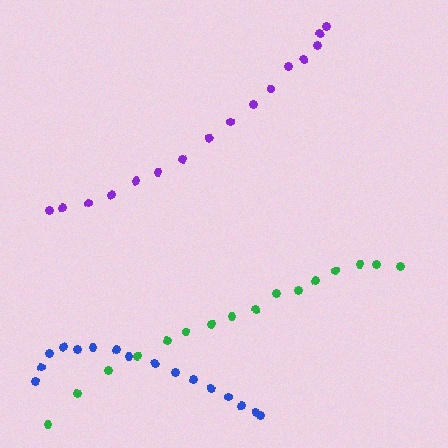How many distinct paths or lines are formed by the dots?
There are 3 distinct paths.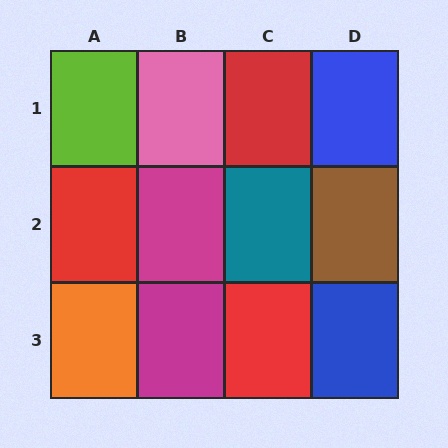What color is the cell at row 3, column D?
Blue.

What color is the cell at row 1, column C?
Red.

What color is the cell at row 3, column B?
Magenta.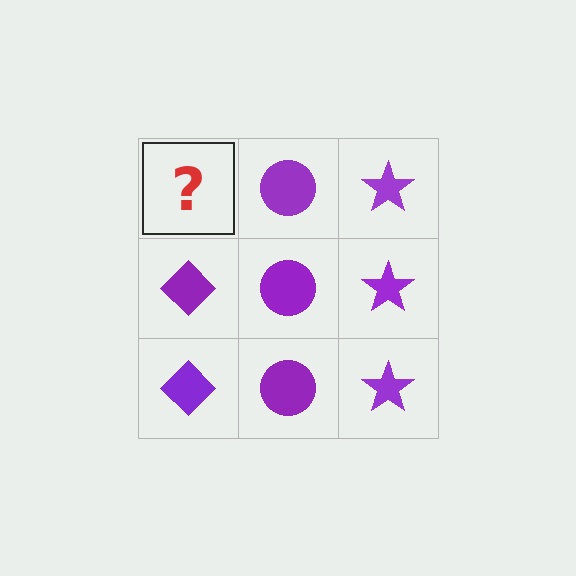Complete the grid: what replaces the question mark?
The question mark should be replaced with a purple diamond.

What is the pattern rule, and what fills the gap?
The rule is that each column has a consistent shape. The gap should be filled with a purple diamond.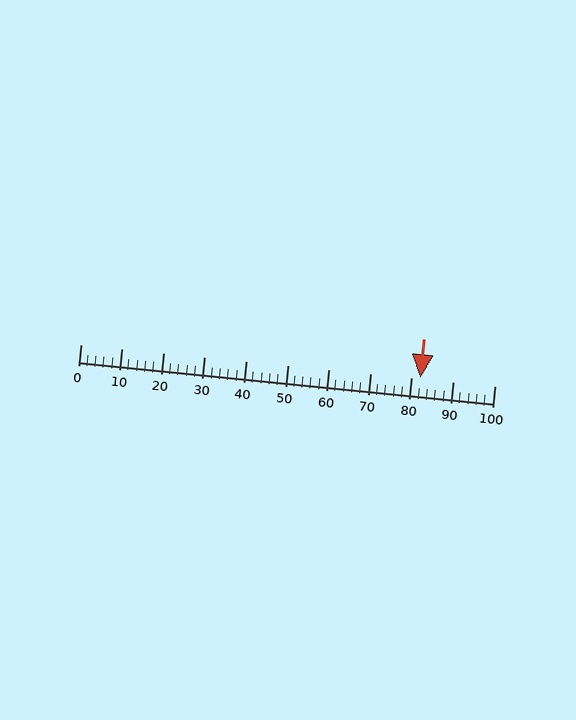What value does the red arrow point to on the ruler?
The red arrow points to approximately 82.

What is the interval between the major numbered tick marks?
The major tick marks are spaced 10 units apart.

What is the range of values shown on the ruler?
The ruler shows values from 0 to 100.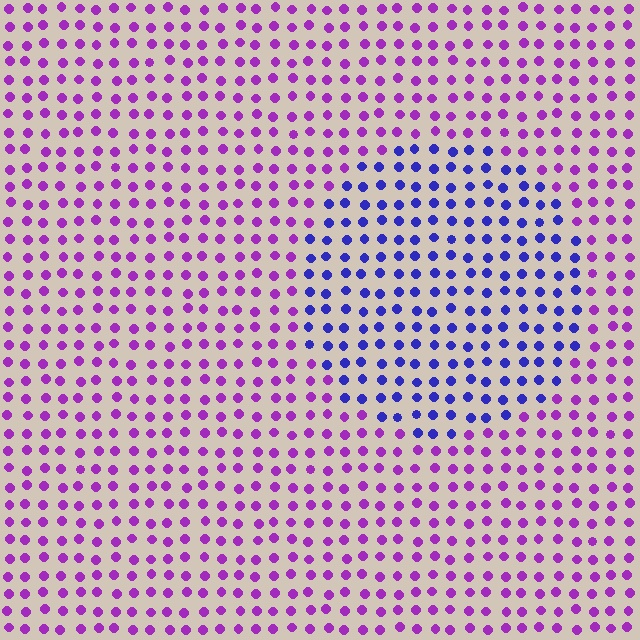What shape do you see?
I see a circle.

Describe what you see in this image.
The image is filled with small purple elements in a uniform arrangement. A circle-shaped region is visible where the elements are tinted to a slightly different hue, forming a subtle color boundary.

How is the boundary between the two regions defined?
The boundary is defined purely by a slight shift in hue (about 47 degrees). Spacing, size, and orientation are identical on both sides.